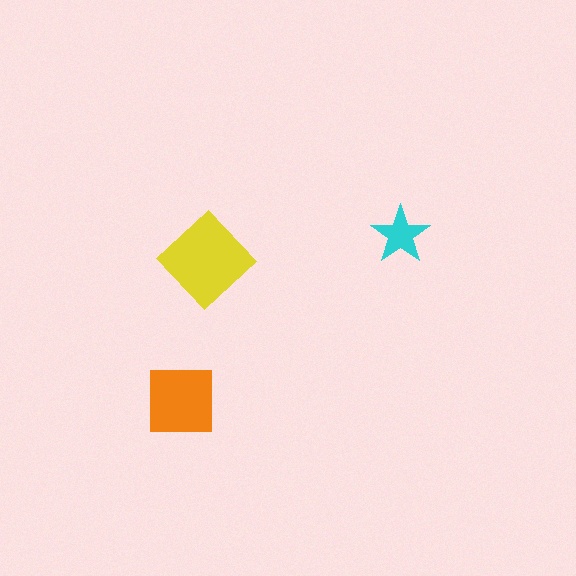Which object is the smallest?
The cyan star.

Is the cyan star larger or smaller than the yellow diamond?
Smaller.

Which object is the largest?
The yellow diamond.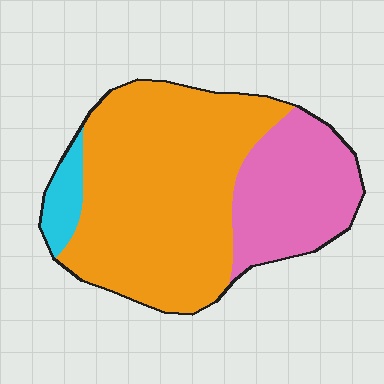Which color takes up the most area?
Orange, at roughly 65%.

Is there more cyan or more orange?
Orange.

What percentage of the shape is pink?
Pink covers about 30% of the shape.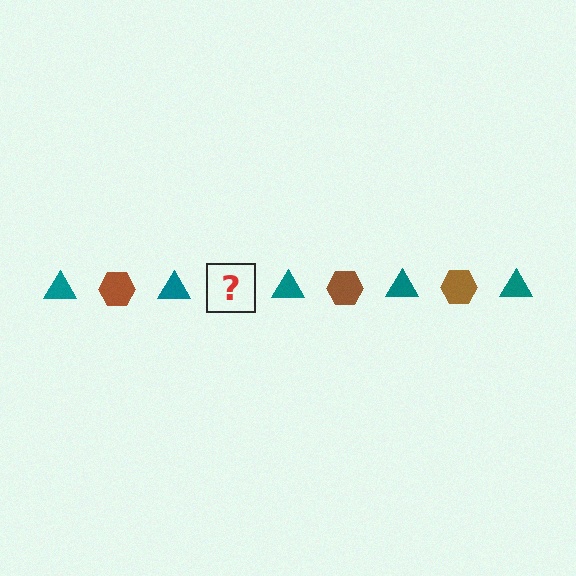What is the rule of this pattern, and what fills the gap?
The rule is that the pattern alternates between teal triangle and brown hexagon. The gap should be filled with a brown hexagon.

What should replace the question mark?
The question mark should be replaced with a brown hexagon.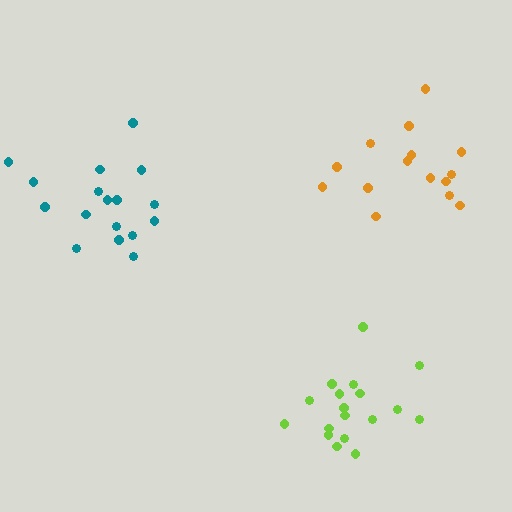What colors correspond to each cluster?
The clusters are colored: teal, orange, lime.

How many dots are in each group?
Group 1: 17 dots, Group 2: 15 dots, Group 3: 18 dots (50 total).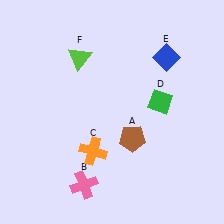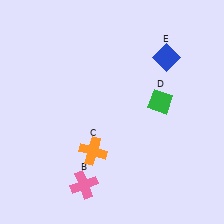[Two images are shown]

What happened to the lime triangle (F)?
The lime triangle (F) was removed in Image 2. It was in the top-left area of Image 1.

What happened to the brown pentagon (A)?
The brown pentagon (A) was removed in Image 2. It was in the bottom-right area of Image 1.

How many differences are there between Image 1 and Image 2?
There are 2 differences between the two images.